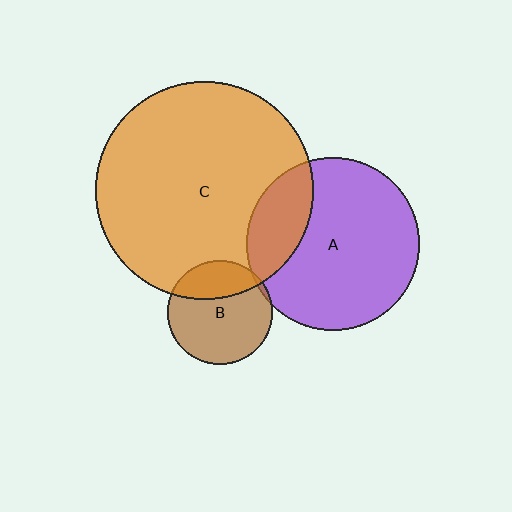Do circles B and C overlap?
Yes.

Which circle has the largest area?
Circle C (orange).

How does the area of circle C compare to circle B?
Approximately 4.3 times.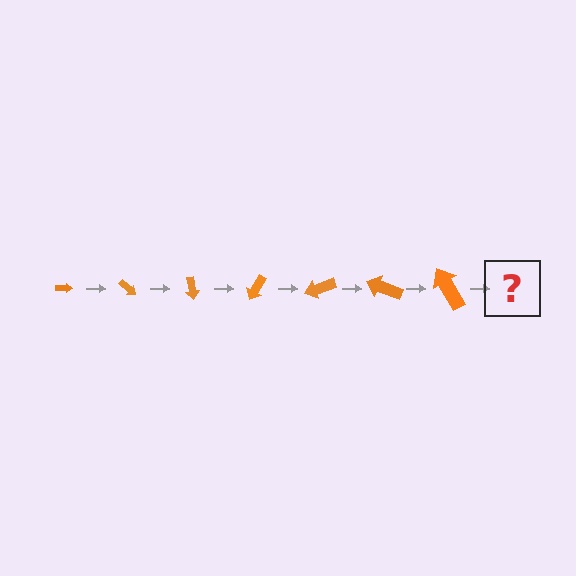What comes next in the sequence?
The next element should be an arrow, larger than the previous one and rotated 280 degrees from the start.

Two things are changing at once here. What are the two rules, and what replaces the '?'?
The two rules are that the arrow grows larger each step and it rotates 40 degrees each step. The '?' should be an arrow, larger than the previous one and rotated 280 degrees from the start.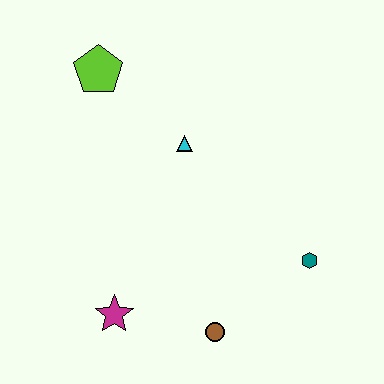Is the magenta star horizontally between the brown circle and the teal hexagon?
No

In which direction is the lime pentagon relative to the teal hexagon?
The lime pentagon is to the left of the teal hexagon.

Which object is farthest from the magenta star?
The lime pentagon is farthest from the magenta star.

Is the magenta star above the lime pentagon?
No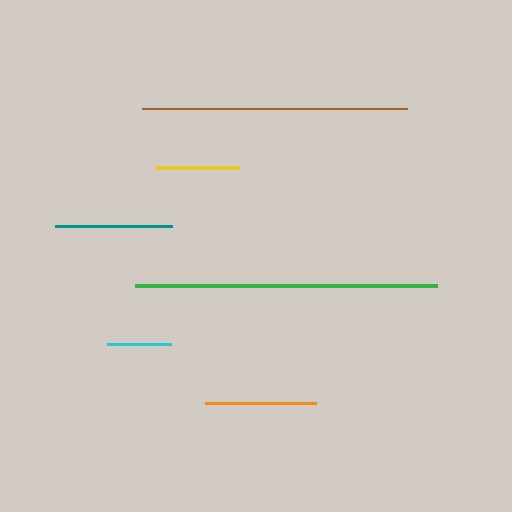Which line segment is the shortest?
The cyan line is the shortest at approximately 63 pixels.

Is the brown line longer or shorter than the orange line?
The brown line is longer than the orange line.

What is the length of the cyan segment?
The cyan segment is approximately 63 pixels long.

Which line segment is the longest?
The green line is the longest at approximately 302 pixels.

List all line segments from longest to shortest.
From longest to shortest: green, brown, teal, orange, yellow, cyan.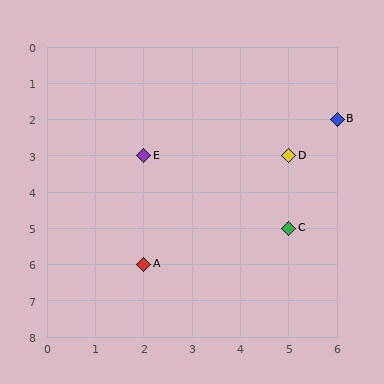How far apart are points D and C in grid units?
Points D and C are 2 rows apart.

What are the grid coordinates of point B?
Point B is at grid coordinates (6, 2).